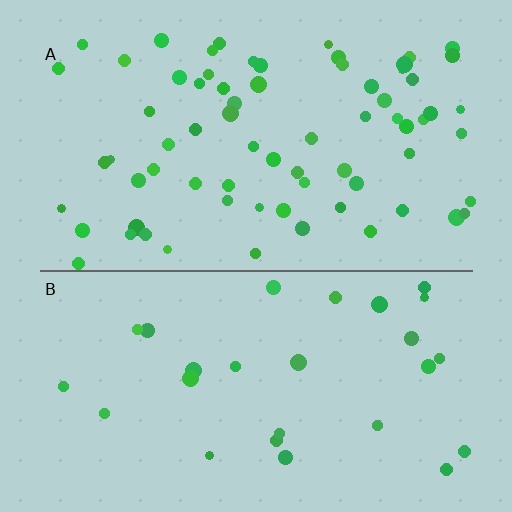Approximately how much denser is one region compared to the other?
Approximately 2.6× — region A over region B.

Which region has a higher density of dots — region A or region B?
A (the top).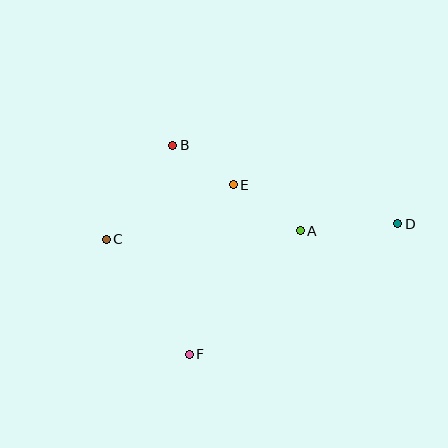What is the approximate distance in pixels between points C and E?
The distance between C and E is approximately 138 pixels.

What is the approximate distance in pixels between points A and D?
The distance between A and D is approximately 98 pixels.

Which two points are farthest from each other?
Points C and D are farthest from each other.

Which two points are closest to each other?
Points B and E are closest to each other.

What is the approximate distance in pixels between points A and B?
The distance between A and B is approximately 154 pixels.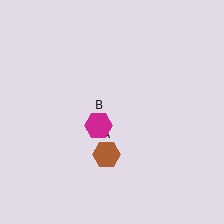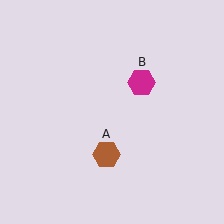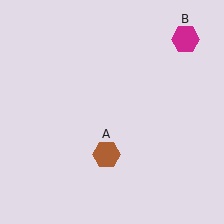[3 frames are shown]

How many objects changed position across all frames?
1 object changed position: magenta hexagon (object B).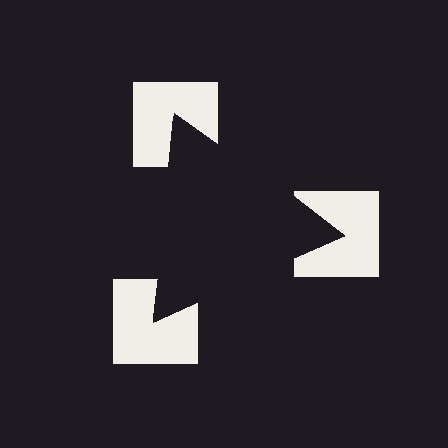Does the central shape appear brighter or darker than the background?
It typically appears slightly darker than the background, even though no actual brightness change is drawn.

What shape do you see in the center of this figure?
An illusory triangle — its edges are inferred from the aligned wedge cuts in the notched squares, not physically drawn.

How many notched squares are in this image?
There are 3 — one at each vertex of the illusory triangle.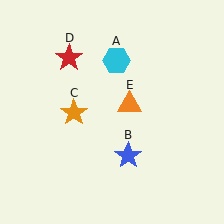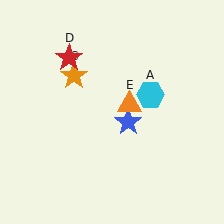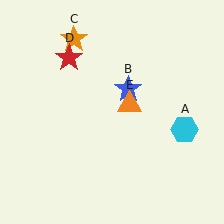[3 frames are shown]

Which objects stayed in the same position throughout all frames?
Red star (object D) and orange triangle (object E) remained stationary.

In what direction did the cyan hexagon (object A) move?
The cyan hexagon (object A) moved down and to the right.